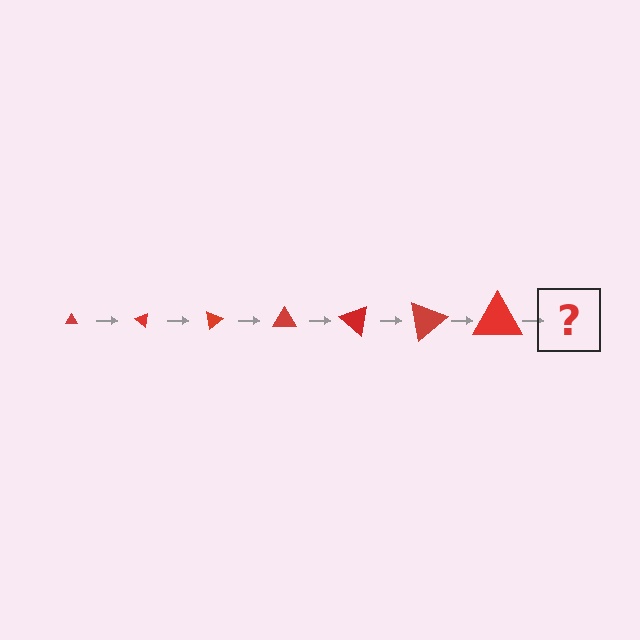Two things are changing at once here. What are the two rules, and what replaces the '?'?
The two rules are that the triangle grows larger each step and it rotates 40 degrees each step. The '?' should be a triangle, larger than the previous one and rotated 280 degrees from the start.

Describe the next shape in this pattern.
It should be a triangle, larger than the previous one and rotated 280 degrees from the start.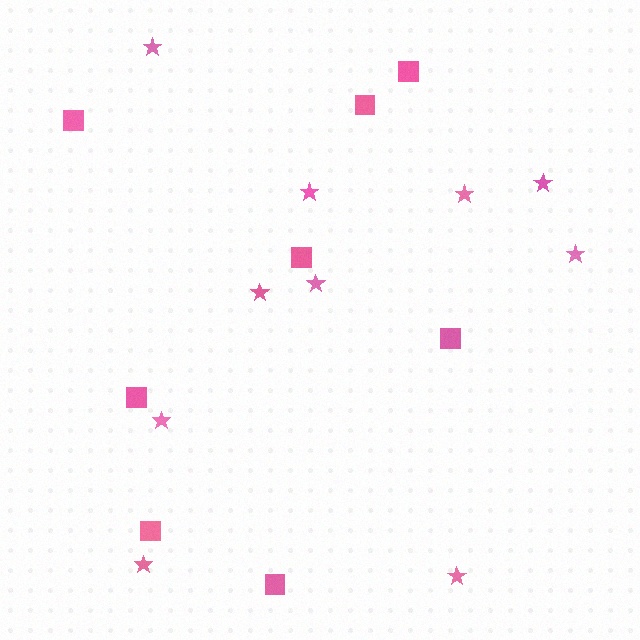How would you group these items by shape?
There are 2 groups: one group of stars (10) and one group of squares (8).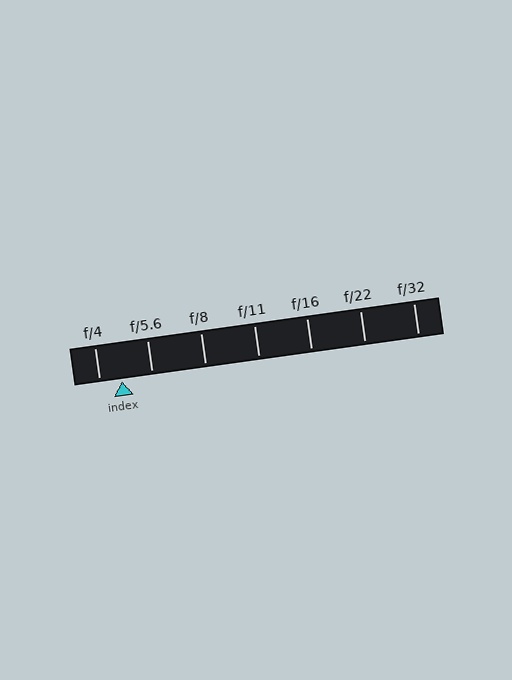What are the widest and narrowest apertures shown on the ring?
The widest aperture shown is f/4 and the narrowest is f/32.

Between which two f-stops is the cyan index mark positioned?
The index mark is between f/4 and f/5.6.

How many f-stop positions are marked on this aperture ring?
There are 7 f-stop positions marked.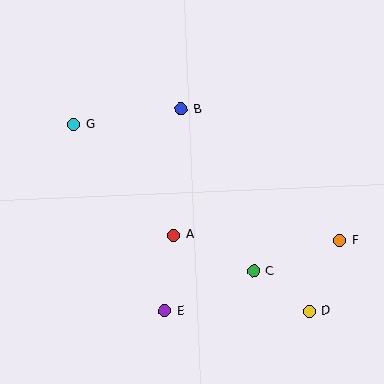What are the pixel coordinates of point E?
Point E is at (165, 311).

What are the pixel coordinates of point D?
Point D is at (309, 311).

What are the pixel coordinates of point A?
Point A is at (174, 235).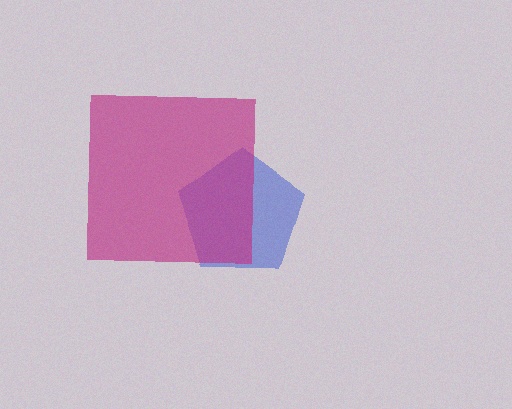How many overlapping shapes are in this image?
There are 2 overlapping shapes in the image.